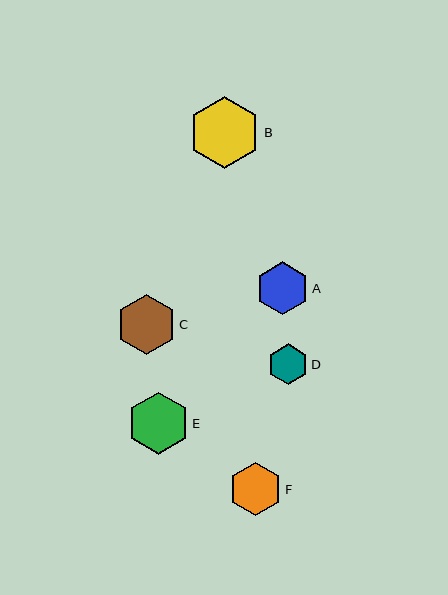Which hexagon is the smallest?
Hexagon D is the smallest with a size of approximately 41 pixels.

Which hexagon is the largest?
Hexagon B is the largest with a size of approximately 72 pixels.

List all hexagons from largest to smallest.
From largest to smallest: B, E, C, F, A, D.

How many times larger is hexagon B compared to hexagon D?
Hexagon B is approximately 1.8 times the size of hexagon D.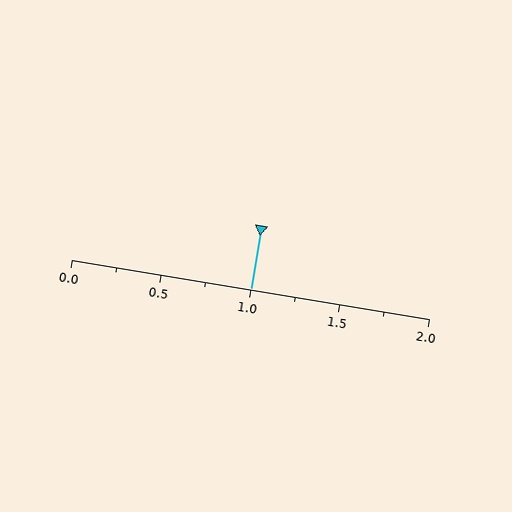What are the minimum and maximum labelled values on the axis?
The axis runs from 0.0 to 2.0.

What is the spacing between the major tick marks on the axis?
The major ticks are spaced 0.5 apart.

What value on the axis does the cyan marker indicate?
The marker indicates approximately 1.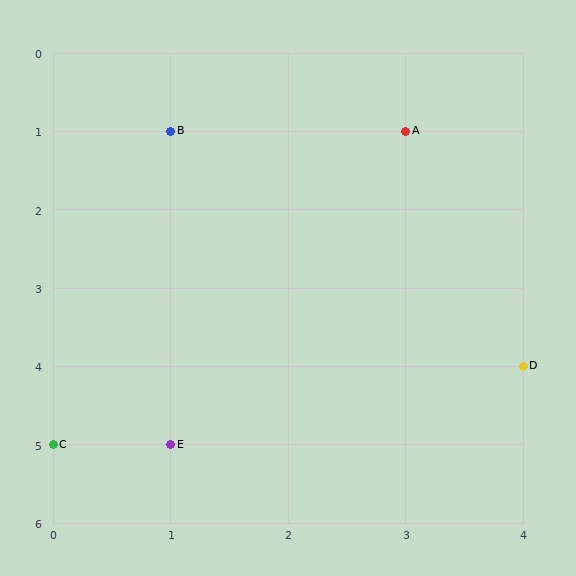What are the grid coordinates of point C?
Point C is at grid coordinates (0, 5).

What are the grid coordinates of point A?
Point A is at grid coordinates (3, 1).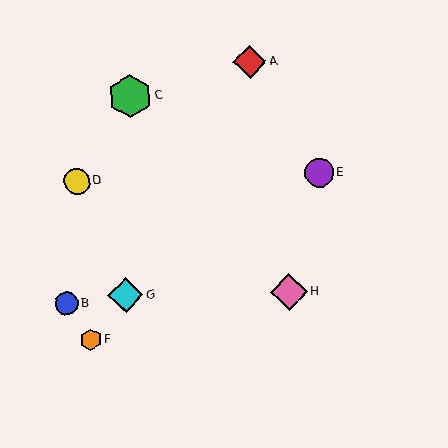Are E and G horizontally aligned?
No, E is at y≈173 and G is at y≈295.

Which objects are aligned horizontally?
Objects D, E are aligned horizontally.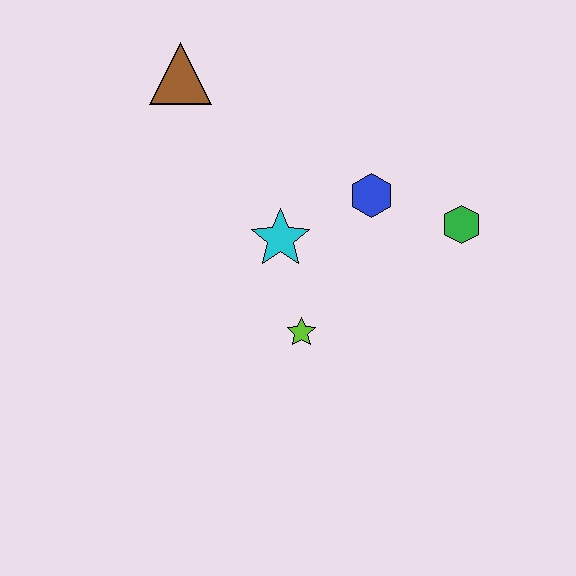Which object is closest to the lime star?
The cyan star is closest to the lime star.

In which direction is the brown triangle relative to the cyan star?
The brown triangle is above the cyan star.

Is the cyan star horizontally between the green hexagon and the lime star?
No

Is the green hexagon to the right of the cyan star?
Yes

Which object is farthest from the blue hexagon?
The brown triangle is farthest from the blue hexagon.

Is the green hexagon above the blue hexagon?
No